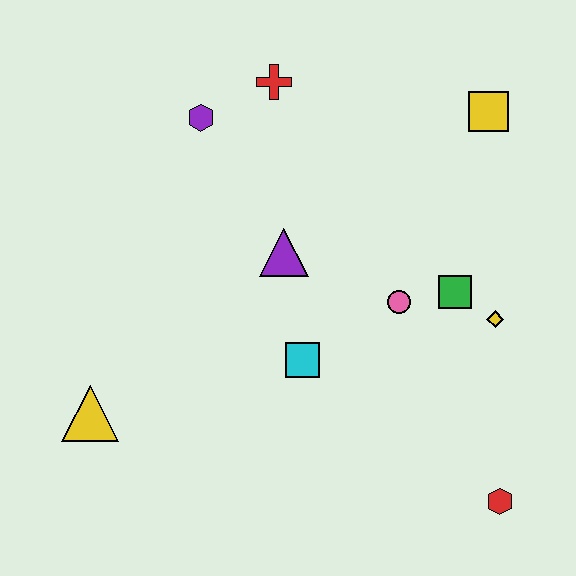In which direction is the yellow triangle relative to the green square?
The yellow triangle is to the left of the green square.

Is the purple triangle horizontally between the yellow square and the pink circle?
No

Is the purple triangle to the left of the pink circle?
Yes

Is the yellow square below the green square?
No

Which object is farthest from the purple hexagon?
The red hexagon is farthest from the purple hexagon.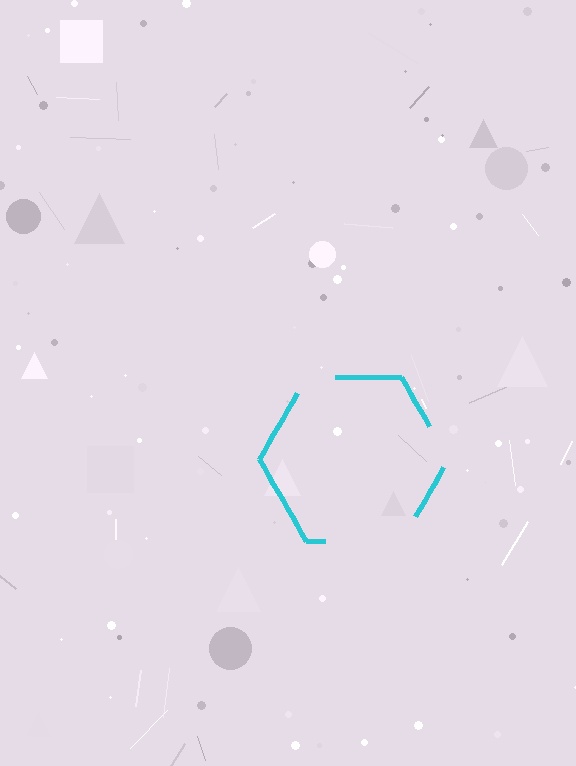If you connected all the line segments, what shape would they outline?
They would outline a hexagon.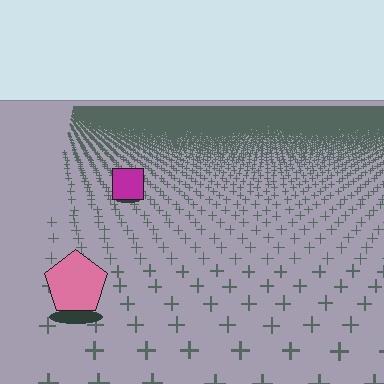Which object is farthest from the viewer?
The magenta square is farthest from the viewer. It appears smaller and the ground texture around it is denser.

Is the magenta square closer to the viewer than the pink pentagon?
No. The pink pentagon is closer — you can tell from the texture gradient: the ground texture is coarser near it.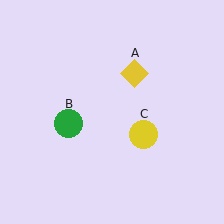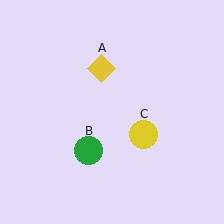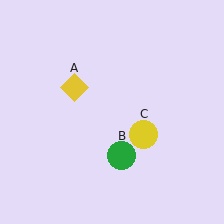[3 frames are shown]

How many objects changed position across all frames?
2 objects changed position: yellow diamond (object A), green circle (object B).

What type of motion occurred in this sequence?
The yellow diamond (object A), green circle (object B) rotated counterclockwise around the center of the scene.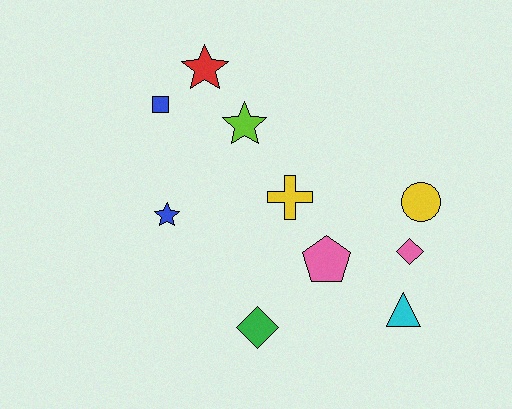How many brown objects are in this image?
There are no brown objects.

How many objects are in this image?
There are 10 objects.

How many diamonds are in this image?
There are 2 diamonds.